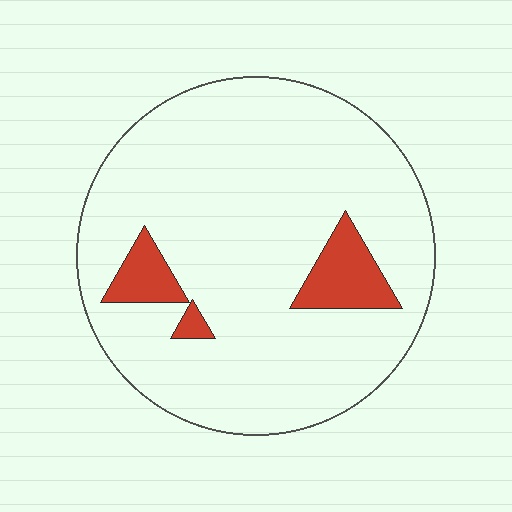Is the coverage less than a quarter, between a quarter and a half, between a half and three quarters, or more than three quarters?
Less than a quarter.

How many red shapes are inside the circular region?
3.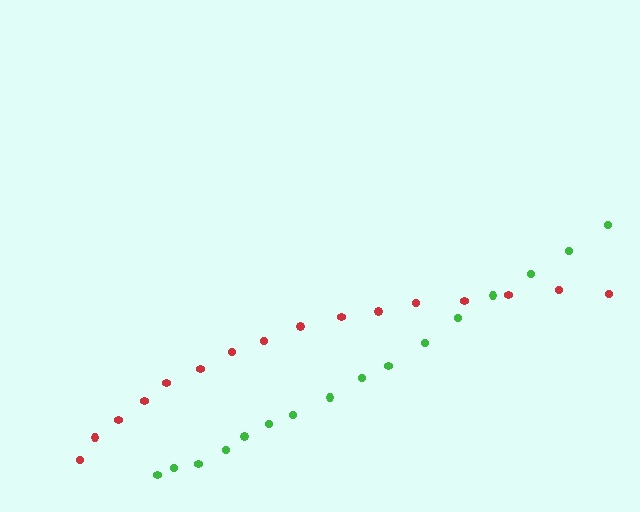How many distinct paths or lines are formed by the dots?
There are 2 distinct paths.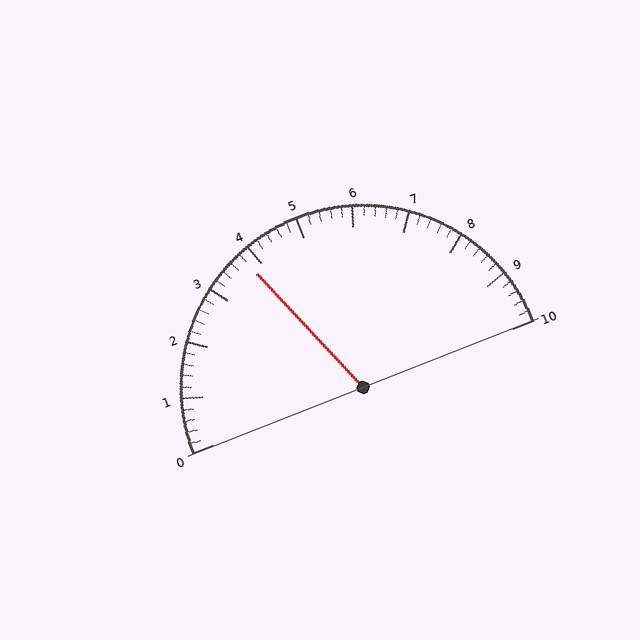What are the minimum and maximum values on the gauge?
The gauge ranges from 0 to 10.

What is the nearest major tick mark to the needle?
The nearest major tick mark is 4.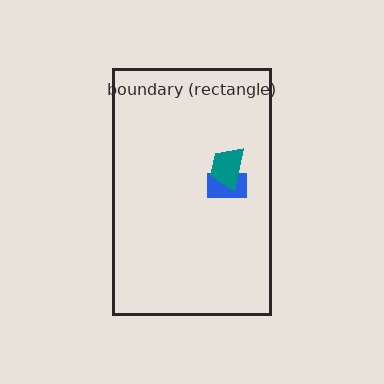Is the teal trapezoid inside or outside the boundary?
Inside.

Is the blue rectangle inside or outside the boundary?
Inside.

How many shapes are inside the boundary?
2 inside, 0 outside.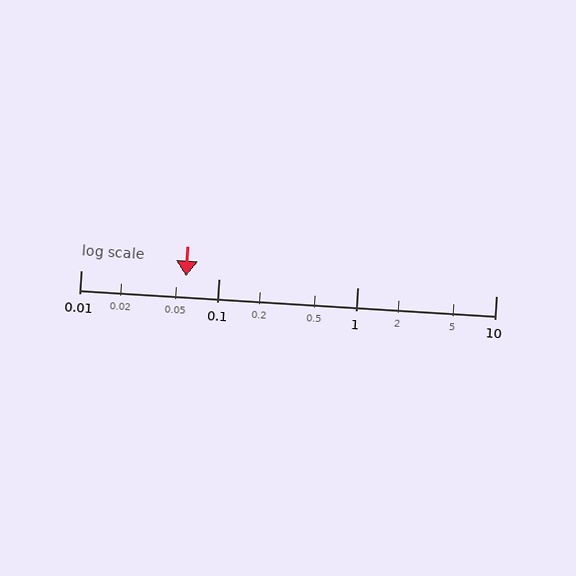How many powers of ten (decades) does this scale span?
The scale spans 3 decades, from 0.01 to 10.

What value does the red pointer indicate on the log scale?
The pointer indicates approximately 0.058.